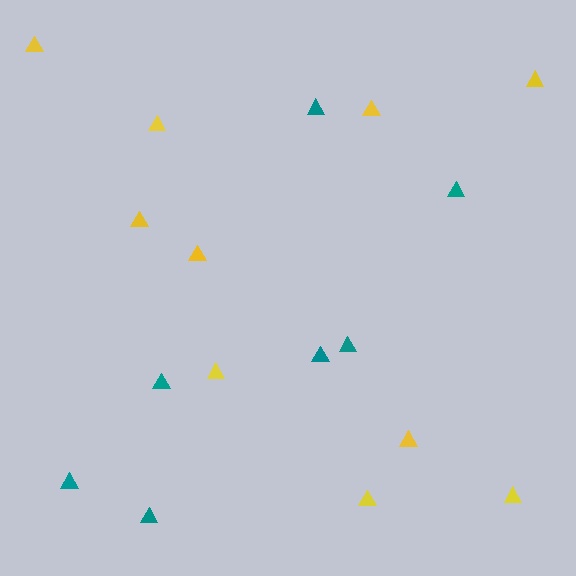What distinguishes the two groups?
There are 2 groups: one group of teal triangles (7) and one group of yellow triangles (10).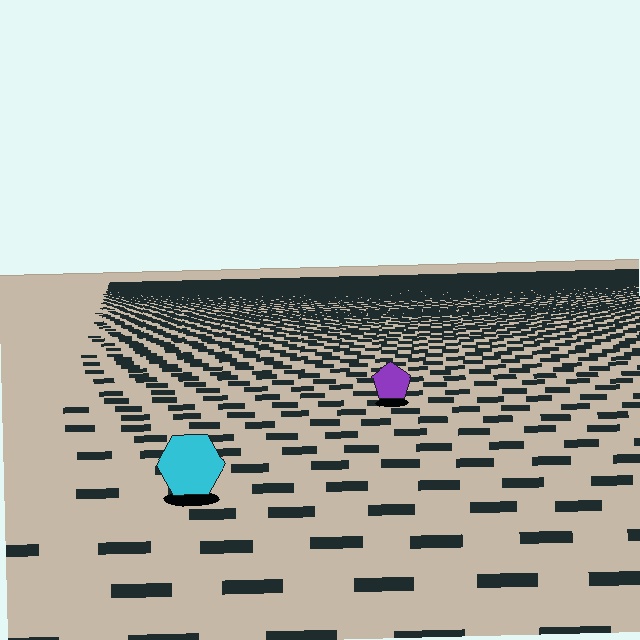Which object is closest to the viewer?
The cyan hexagon is closest. The texture marks near it are larger and more spread out.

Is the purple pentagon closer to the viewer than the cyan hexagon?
No. The cyan hexagon is closer — you can tell from the texture gradient: the ground texture is coarser near it.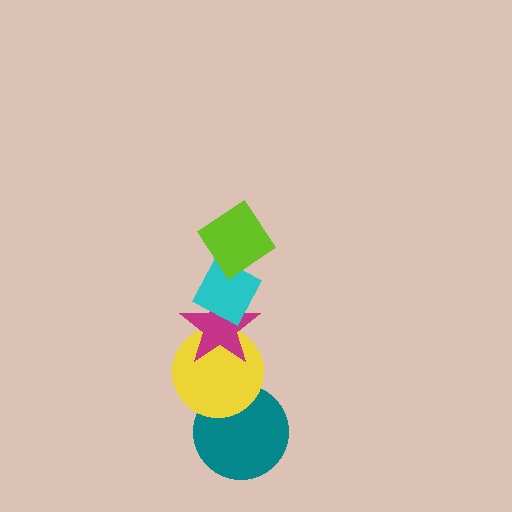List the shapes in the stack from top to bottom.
From top to bottom: the lime diamond, the cyan diamond, the magenta star, the yellow circle, the teal circle.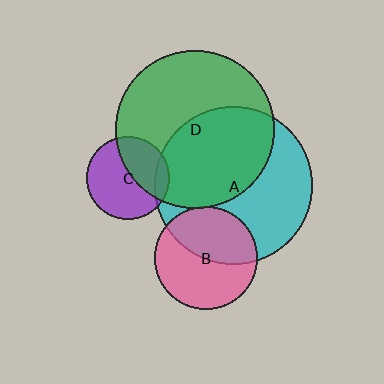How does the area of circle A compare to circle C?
Approximately 3.6 times.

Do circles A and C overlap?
Yes.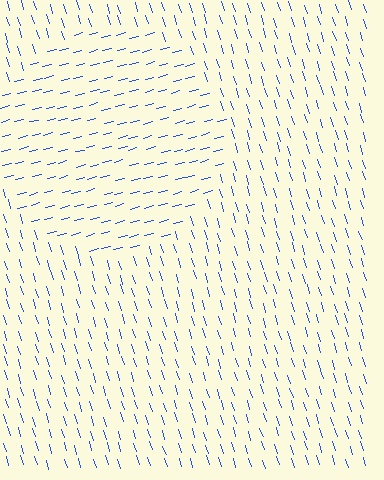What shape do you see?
I see a circle.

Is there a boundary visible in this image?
Yes, there is a texture boundary formed by a change in line orientation.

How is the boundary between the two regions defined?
The boundary is defined purely by a change in line orientation (approximately 87 degrees difference). All lines are the same color and thickness.